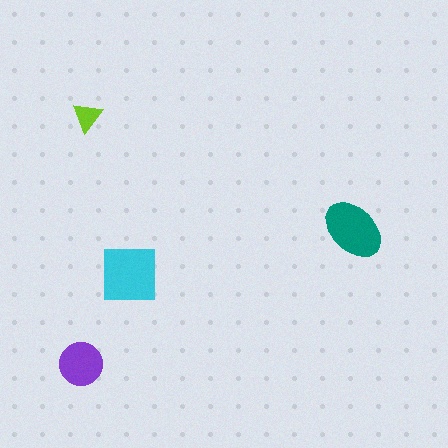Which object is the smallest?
The lime triangle.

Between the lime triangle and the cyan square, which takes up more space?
The cyan square.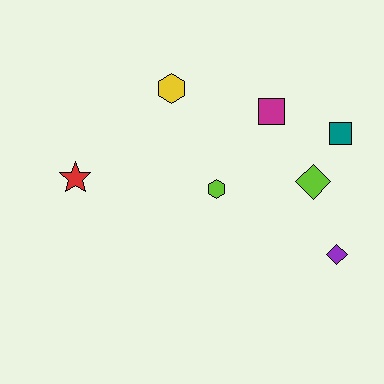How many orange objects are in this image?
There are no orange objects.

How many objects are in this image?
There are 7 objects.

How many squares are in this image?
There are 2 squares.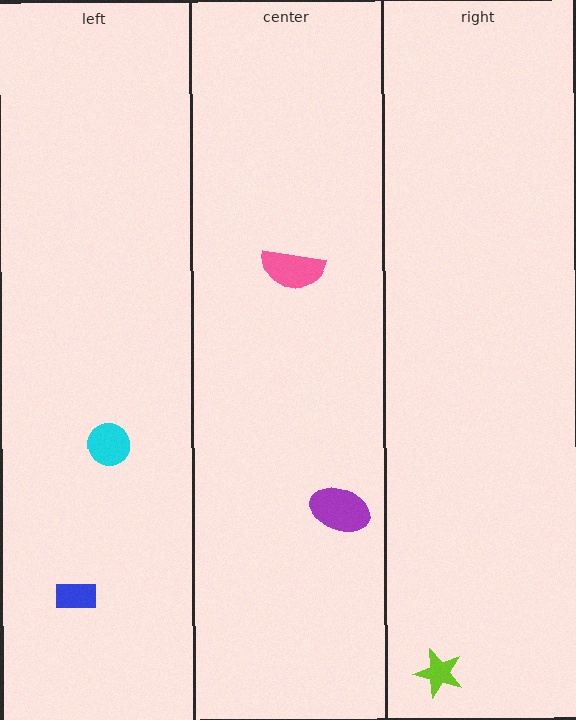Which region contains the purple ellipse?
The center region.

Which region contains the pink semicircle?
The center region.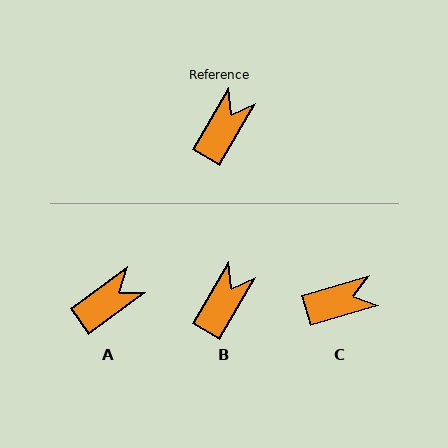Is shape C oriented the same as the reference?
No, it is off by about 43 degrees.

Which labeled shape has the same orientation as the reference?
B.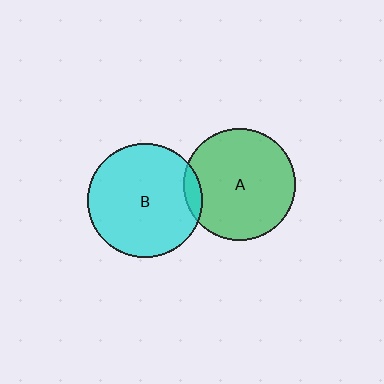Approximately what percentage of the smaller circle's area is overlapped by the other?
Approximately 5%.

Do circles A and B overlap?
Yes.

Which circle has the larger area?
Circle B (cyan).